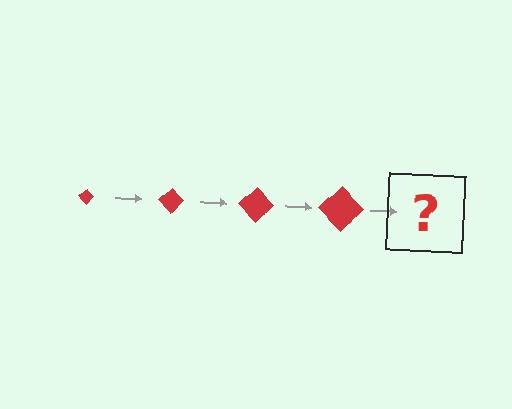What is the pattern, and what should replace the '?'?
The pattern is that the diamond gets progressively larger each step. The '?' should be a red diamond, larger than the previous one.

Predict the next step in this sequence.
The next step is a red diamond, larger than the previous one.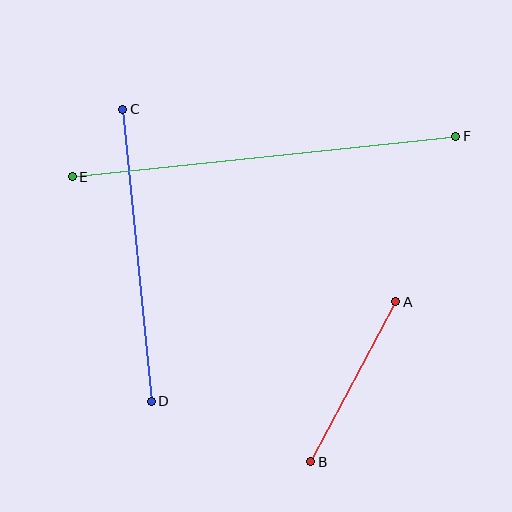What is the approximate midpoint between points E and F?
The midpoint is at approximately (264, 157) pixels.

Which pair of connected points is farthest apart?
Points E and F are farthest apart.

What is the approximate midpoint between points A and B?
The midpoint is at approximately (353, 382) pixels.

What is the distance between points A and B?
The distance is approximately 181 pixels.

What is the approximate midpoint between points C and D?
The midpoint is at approximately (137, 255) pixels.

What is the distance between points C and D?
The distance is approximately 294 pixels.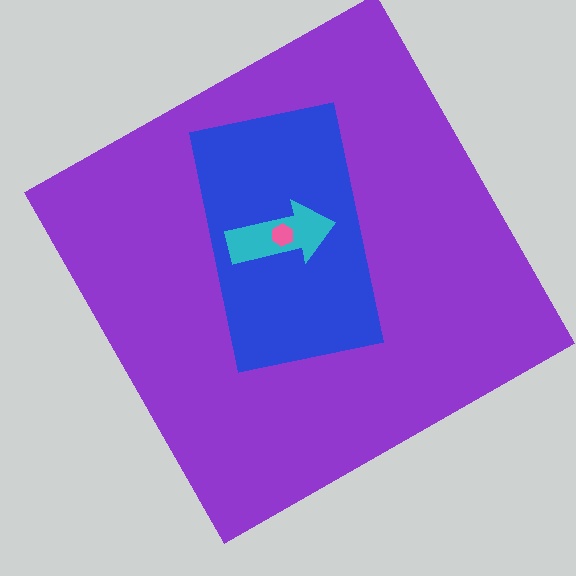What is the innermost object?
The pink hexagon.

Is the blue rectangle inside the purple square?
Yes.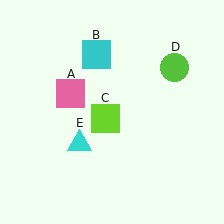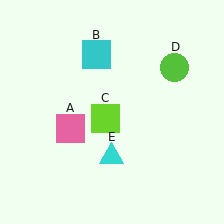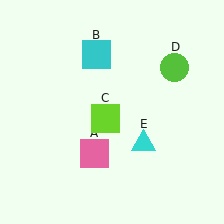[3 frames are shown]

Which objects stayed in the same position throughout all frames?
Cyan square (object B) and lime square (object C) and lime circle (object D) remained stationary.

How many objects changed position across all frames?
2 objects changed position: pink square (object A), cyan triangle (object E).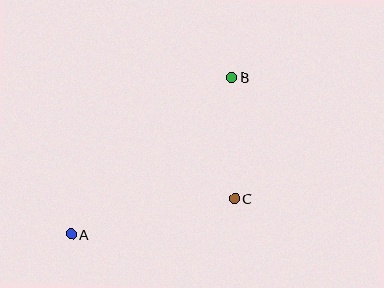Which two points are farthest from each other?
Points A and B are farthest from each other.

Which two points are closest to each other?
Points B and C are closest to each other.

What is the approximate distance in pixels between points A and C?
The distance between A and C is approximately 167 pixels.